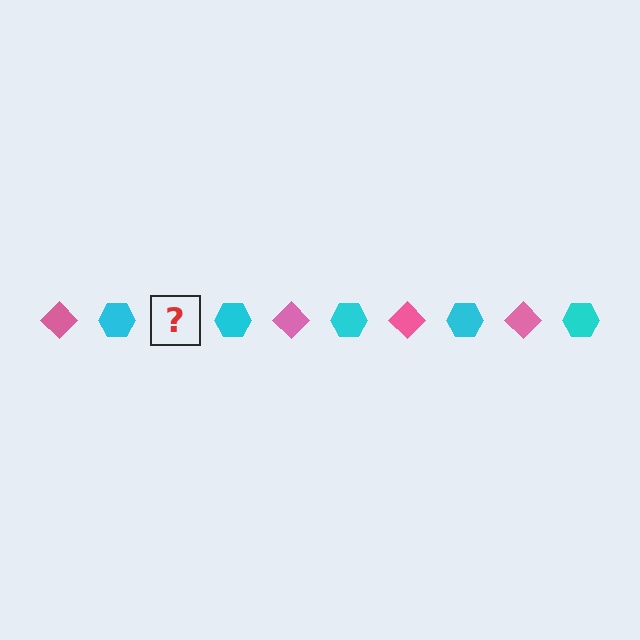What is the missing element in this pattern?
The missing element is a pink diamond.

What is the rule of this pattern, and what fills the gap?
The rule is that the pattern alternates between pink diamond and cyan hexagon. The gap should be filled with a pink diamond.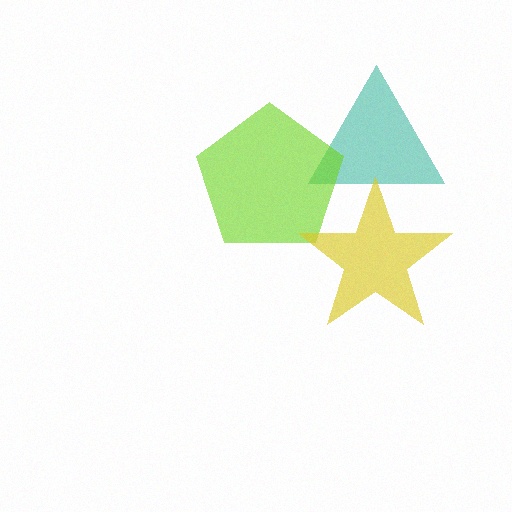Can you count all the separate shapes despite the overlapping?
Yes, there are 3 separate shapes.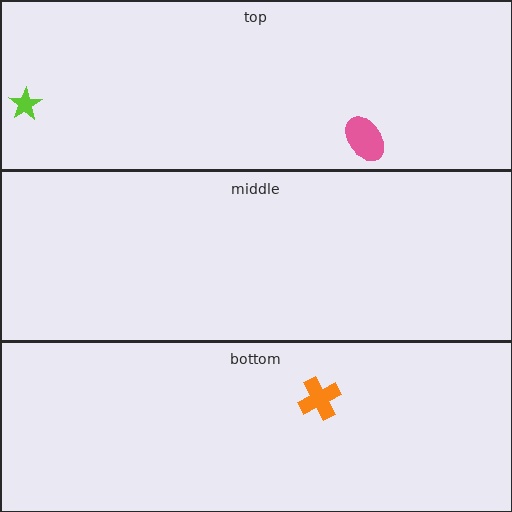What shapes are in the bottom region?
The orange cross.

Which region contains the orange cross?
The bottom region.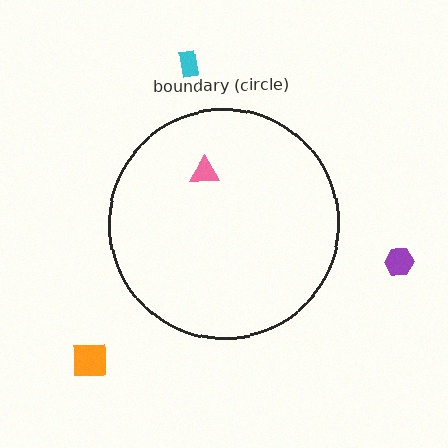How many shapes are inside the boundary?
1 inside, 3 outside.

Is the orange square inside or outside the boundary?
Outside.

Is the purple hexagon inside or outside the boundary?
Outside.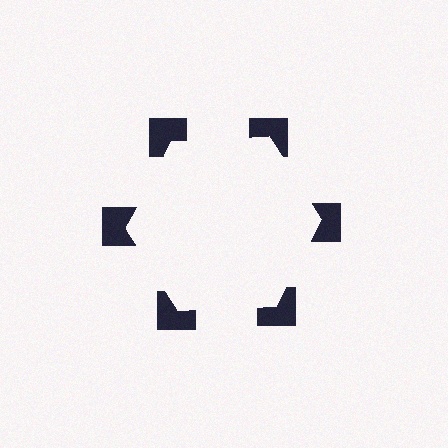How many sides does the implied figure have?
6 sides.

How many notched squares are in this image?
There are 6 — one at each vertex of the illusory hexagon.